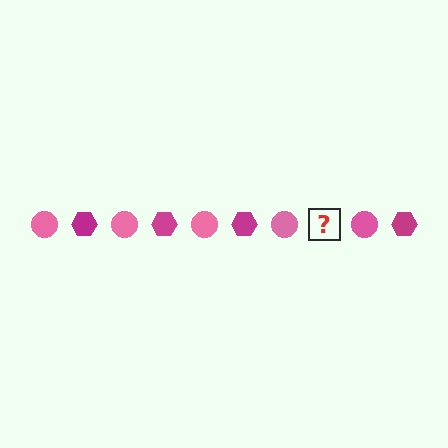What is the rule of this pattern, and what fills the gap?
The rule is that the pattern alternates between pink circle and magenta hexagon. The gap should be filled with a magenta hexagon.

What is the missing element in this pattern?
The missing element is a magenta hexagon.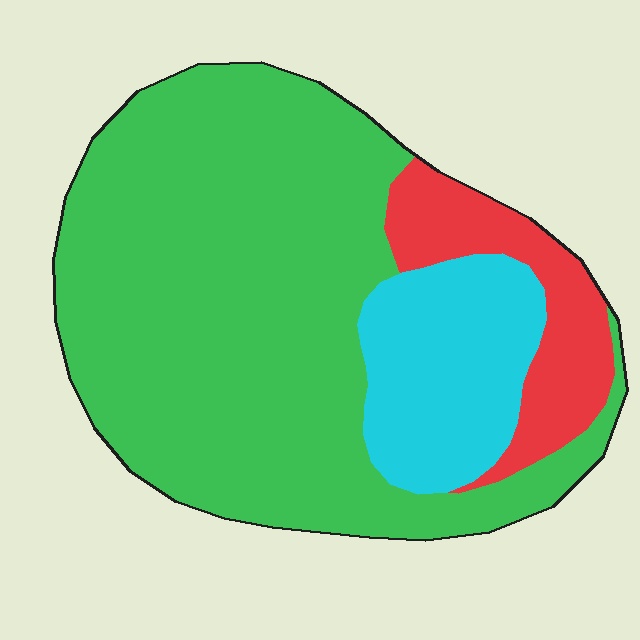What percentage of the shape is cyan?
Cyan takes up between a sixth and a third of the shape.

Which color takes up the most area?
Green, at roughly 70%.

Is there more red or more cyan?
Cyan.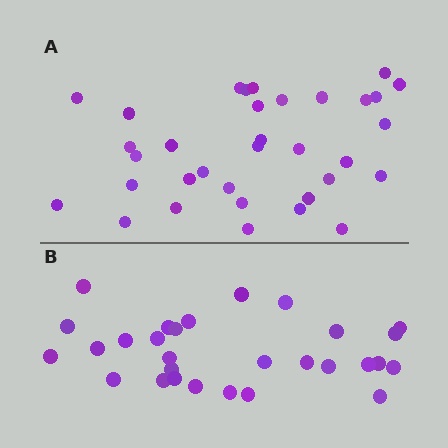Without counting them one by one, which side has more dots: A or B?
Region A (the top region) has more dots.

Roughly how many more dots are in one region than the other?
Region A has about 5 more dots than region B.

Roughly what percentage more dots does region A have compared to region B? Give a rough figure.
About 15% more.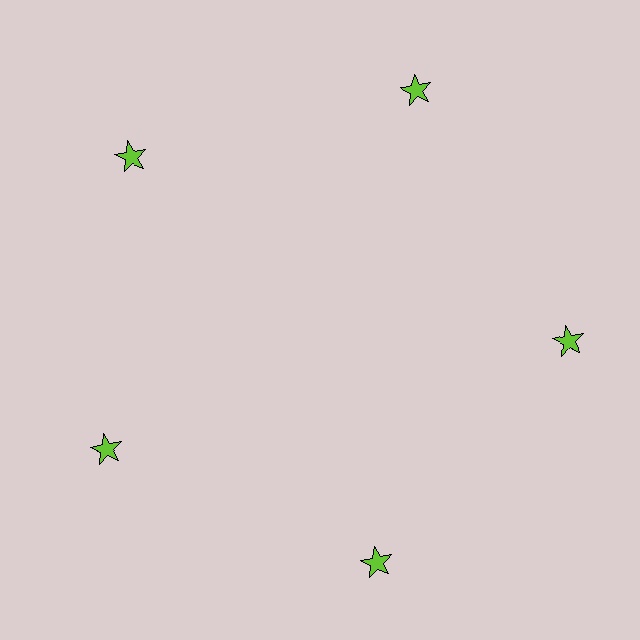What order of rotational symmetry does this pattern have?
This pattern has 5-fold rotational symmetry.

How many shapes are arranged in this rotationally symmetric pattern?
There are 5 shapes, arranged in 5 groups of 1.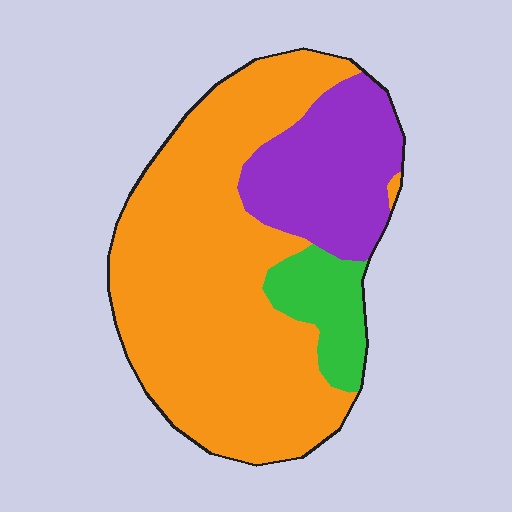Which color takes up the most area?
Orange, at roughly 65%.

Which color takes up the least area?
Green, at roughly 10%.